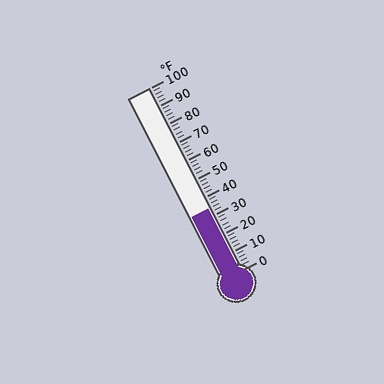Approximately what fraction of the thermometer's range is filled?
The thermometer is filled to approximately 35% of its range.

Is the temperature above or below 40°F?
The temperature is below 40°F.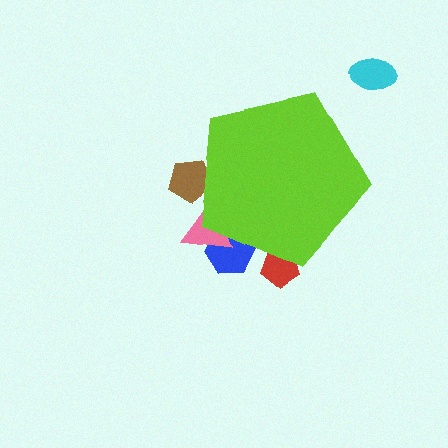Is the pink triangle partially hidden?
Yes, the pink triangle is partially hidden behind the lime pentagon.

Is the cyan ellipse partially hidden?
No, the cyan ellipse is fully visible.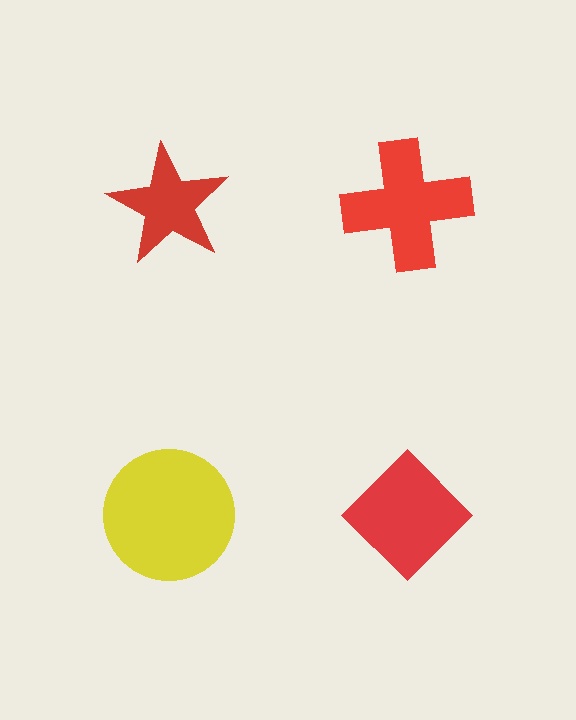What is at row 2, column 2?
A red diamond.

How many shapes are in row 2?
2 shapes.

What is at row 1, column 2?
A red cross.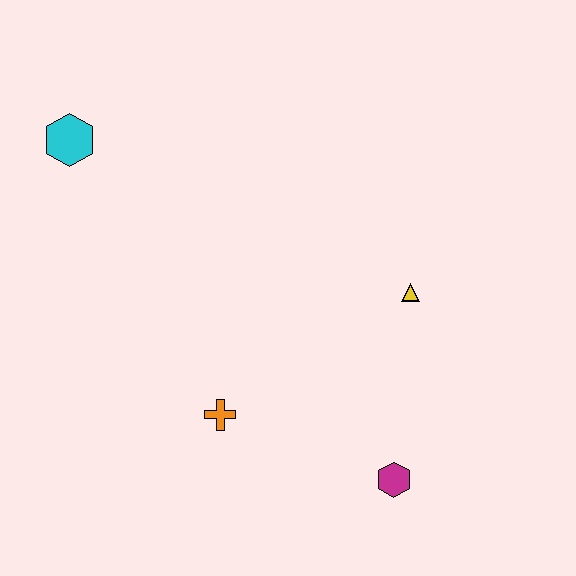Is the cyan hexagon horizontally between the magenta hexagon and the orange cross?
No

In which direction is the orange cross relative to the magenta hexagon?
The orange cross is to the left of the magenta hexagon.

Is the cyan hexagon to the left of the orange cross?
Yes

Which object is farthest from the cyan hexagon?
The magenta hexagon is farthest from the cyan hexagon.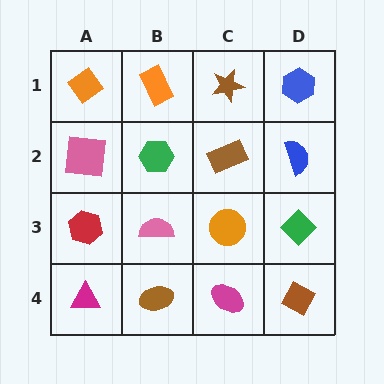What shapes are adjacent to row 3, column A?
A pink square (row 2, column A), a magenta triangle (row 4, column A), a pink semicircle (row 3, column B).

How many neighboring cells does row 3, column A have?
3.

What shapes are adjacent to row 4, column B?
A pink semicircle (row 3, column B), a magenta triangle (row 4, column A), a magenta ellipse (row 4, column C).